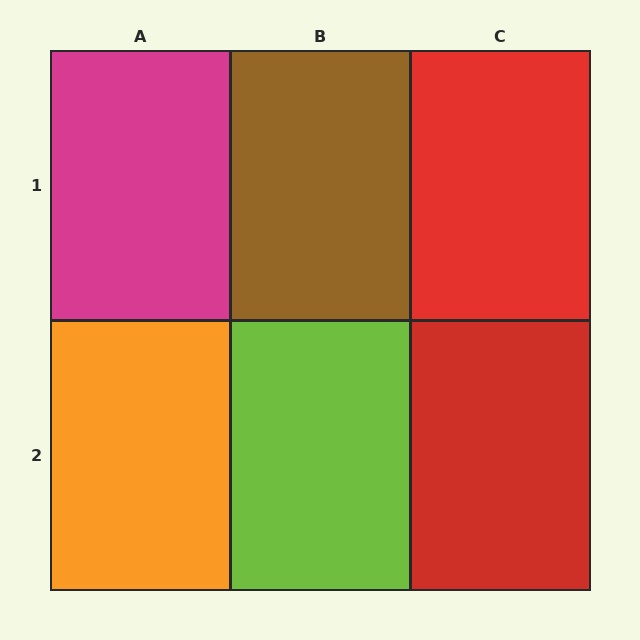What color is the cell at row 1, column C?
Red.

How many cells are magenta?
1 cell is magenta.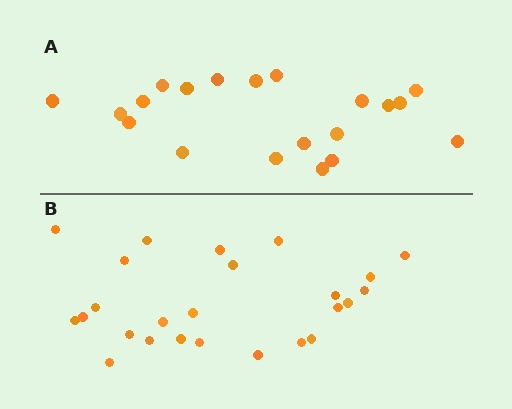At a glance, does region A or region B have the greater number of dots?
Region B (the bottom region) has more dots.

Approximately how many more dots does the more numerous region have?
Region B has about 5 more dots than region A.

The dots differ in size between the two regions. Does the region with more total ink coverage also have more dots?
No. Region A has more total ink coverage because its dots are larger, but region B actually contains more individual dots. Total area can be misleading — the number of items is what matters here.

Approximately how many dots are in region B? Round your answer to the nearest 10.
About 20 dots. (The exact count is 25, which rounds to 20.)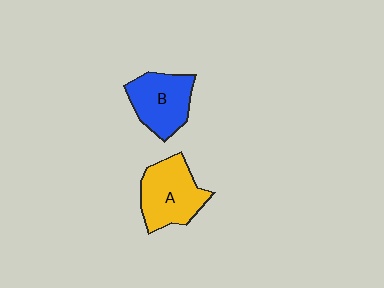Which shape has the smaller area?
Shape B (blue).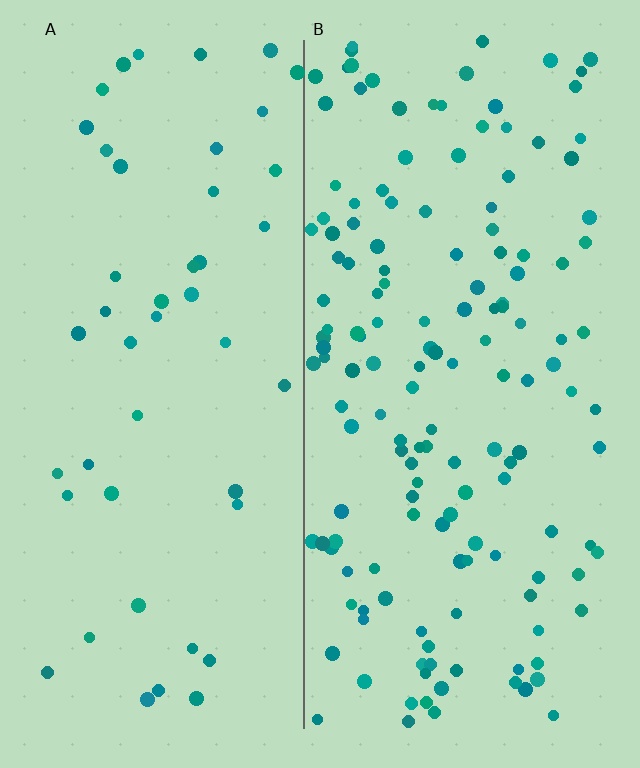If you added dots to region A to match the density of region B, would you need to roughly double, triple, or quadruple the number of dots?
Approximately triple.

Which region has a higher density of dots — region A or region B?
B (the right).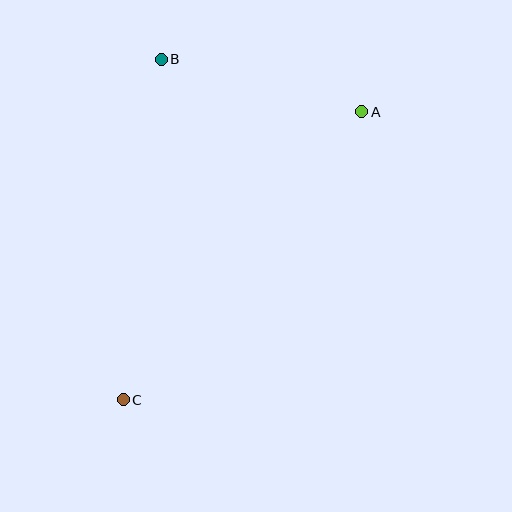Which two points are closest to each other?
Points A and B are closest to each other.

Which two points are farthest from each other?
Points A and C are farthest from each other.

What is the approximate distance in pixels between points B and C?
The distance between B and C is approximately 343 pixels.